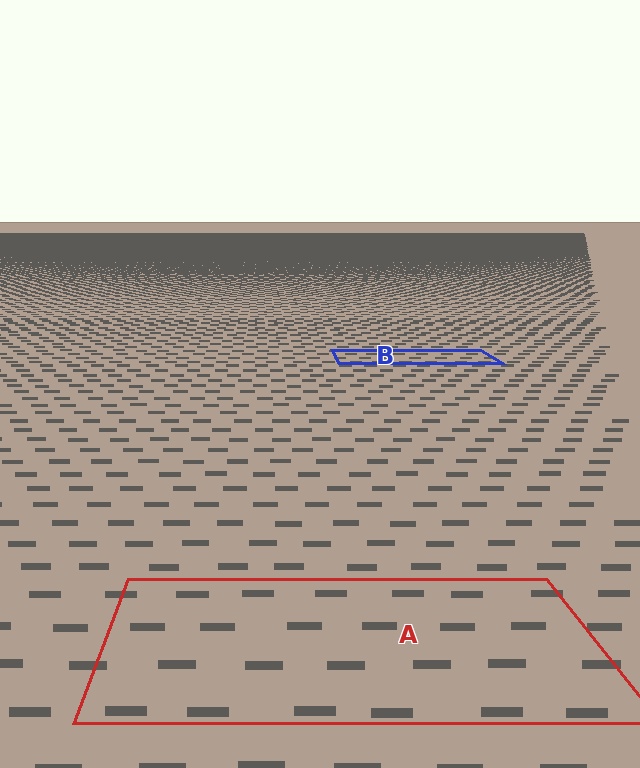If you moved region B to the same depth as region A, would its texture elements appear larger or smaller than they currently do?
They would appear larger. At a closer depth, the same texture elements are projected at a bigger on-screen size.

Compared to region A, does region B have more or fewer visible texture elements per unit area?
Region B has more texture elements per unit area — they are packed more densely because it is farther away.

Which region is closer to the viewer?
Region A is closer. The texture elements there are larger and more spread out.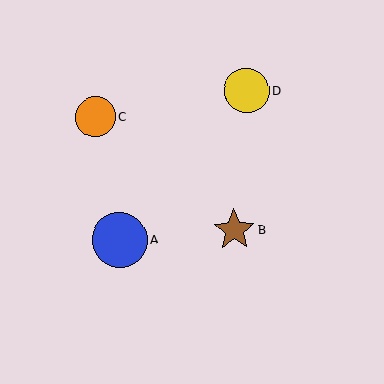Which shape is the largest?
The blue circle (labeled A) is the largest.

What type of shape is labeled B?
Shape B is a brown star.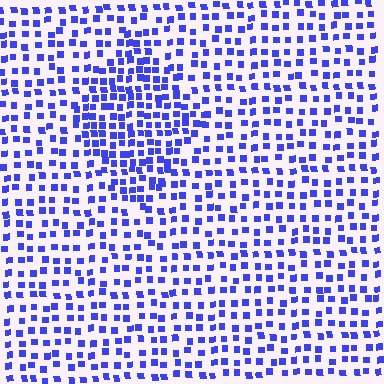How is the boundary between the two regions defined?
The boundary is defined by a change in element density (approximately 1.7x ratio). All elements are the same color, size, and shape.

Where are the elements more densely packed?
The elements are more densely packed inside the diamond boundary.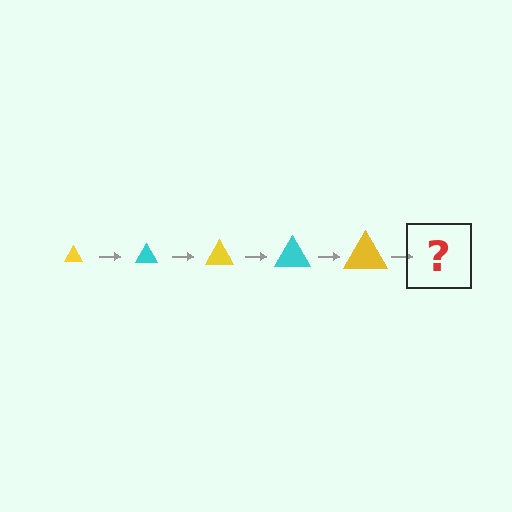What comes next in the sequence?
The next element should be a cyan triangle, larger than the previous one.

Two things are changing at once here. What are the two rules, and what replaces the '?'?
The two rules are that the triangle grows larger each step and the color cycles through yellow and cyan. The '?' should be a cyan triangle, larger than the previous one.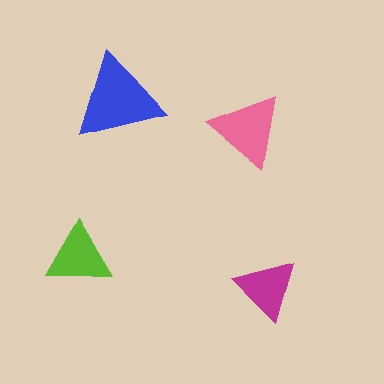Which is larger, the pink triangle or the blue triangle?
The blue one.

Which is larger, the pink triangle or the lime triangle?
The pink one.